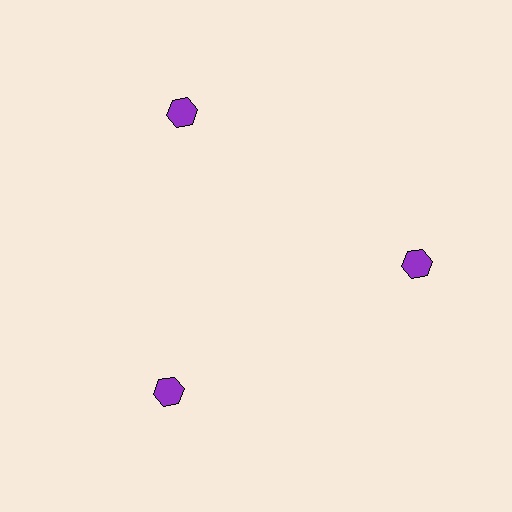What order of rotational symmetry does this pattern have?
This pattern has 3-fold rotational symmetry.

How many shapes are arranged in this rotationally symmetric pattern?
There are 3 shapes, arranged in 3 groups of 1.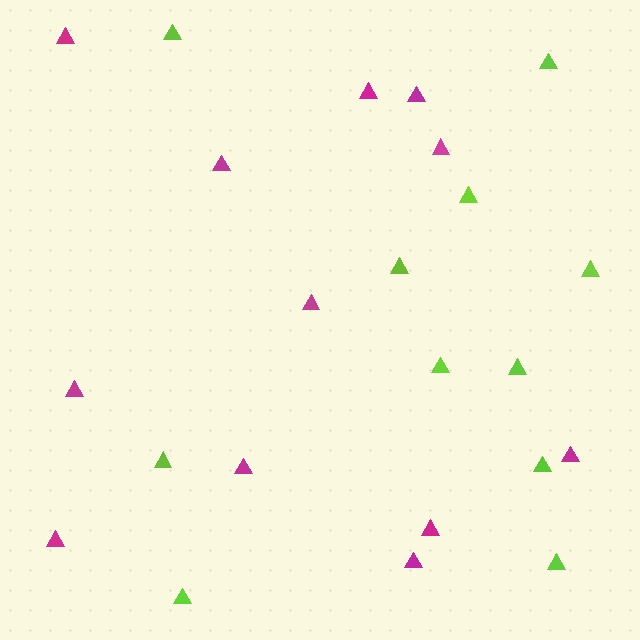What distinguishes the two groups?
There are 2 groups: one group of lime triangles (11) and one group of magenta triangles (12).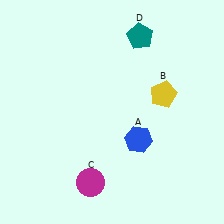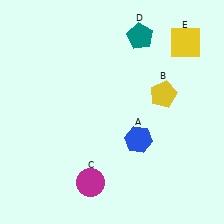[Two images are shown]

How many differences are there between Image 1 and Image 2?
There is 1 difference between the two images.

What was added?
A yellow square (E) was added in Image 2.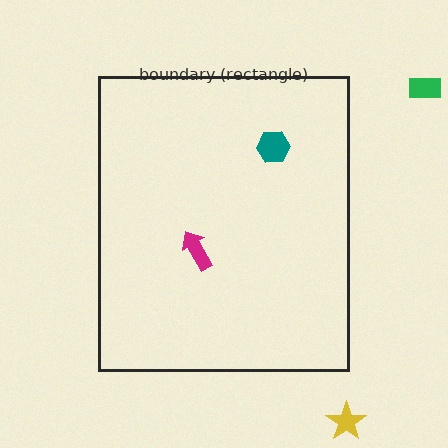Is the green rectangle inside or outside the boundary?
Outside.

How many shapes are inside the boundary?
2 inside, 2 outside.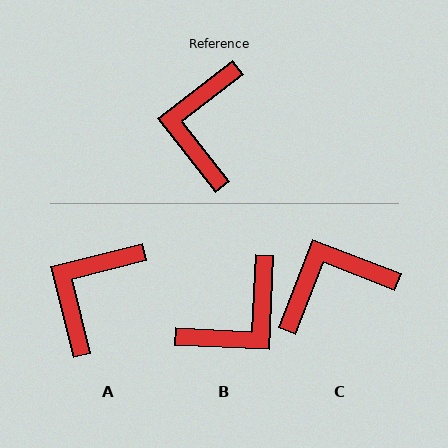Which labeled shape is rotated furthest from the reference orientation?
B, about 140 degrees away.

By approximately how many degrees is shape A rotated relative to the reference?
Approximately 24 degrees clockwise.